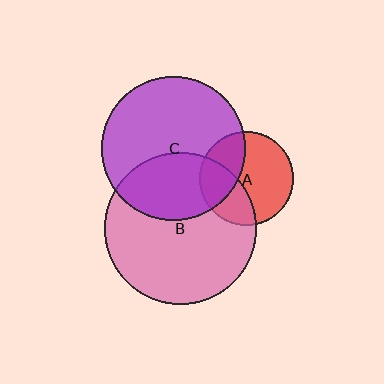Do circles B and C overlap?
Yes.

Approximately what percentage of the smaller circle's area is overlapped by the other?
Approximately 35%.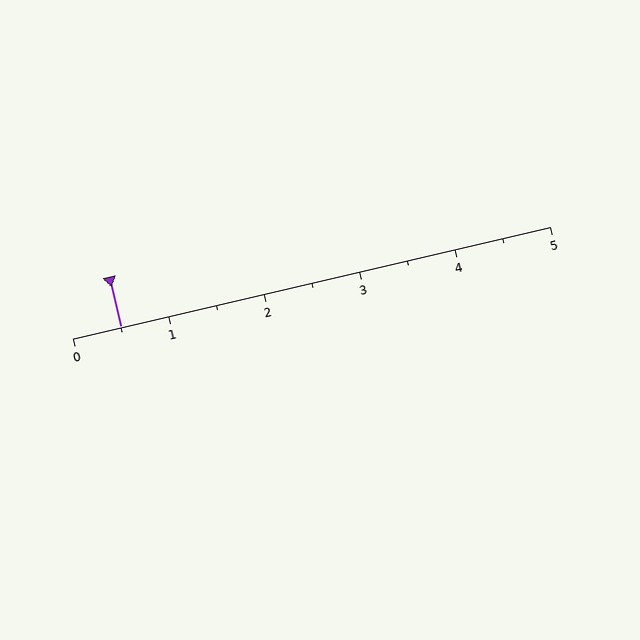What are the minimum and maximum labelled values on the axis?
The axis runs from 0 to 5.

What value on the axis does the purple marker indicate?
The marker indicates approximately 0.5.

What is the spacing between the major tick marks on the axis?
The major ticks are spaced 1 apart.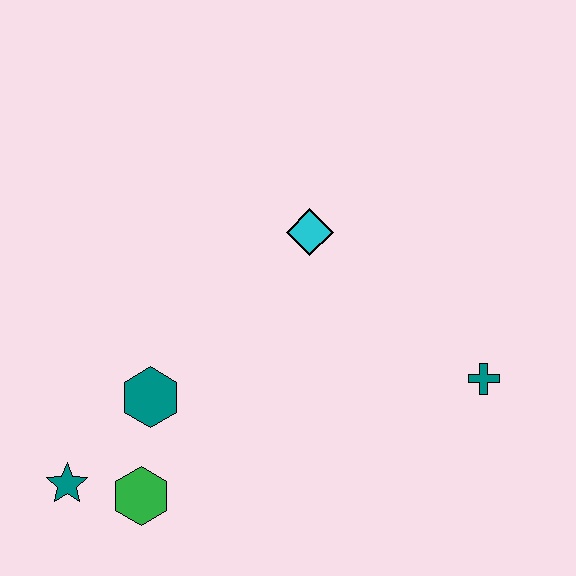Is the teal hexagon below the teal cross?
Yes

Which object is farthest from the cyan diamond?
The teal star is farthest from the cyan diamond.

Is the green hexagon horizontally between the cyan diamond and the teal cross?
No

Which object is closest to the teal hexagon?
The green hexagon is closest to the teal hexagon.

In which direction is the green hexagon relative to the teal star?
The green hexagon is to the right of the teal star.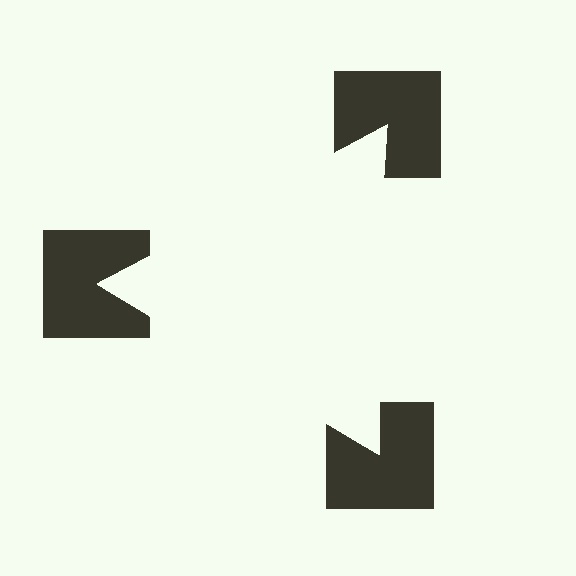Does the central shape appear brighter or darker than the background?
It typically appears slightly brighter than the background, even though no actual brightness change is drawn.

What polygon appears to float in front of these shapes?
An illusory triangle — its edges are inferred from the aligned wedge cuts in the notched squares, not physically drawn.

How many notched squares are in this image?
There are 3 — one at each vertex of the illusory triangle.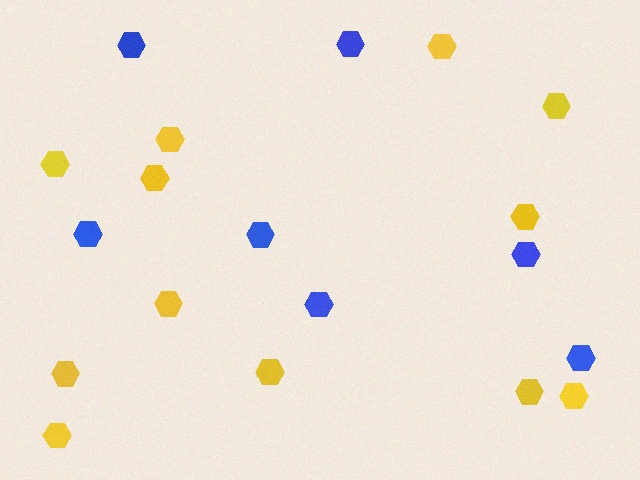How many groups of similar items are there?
There are 2 groups: one group of blue hexagons (7) and one group of yellow hexagons (12).